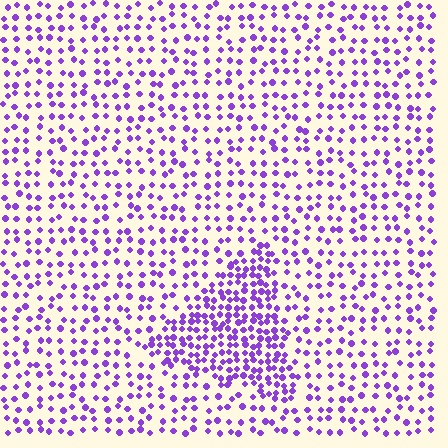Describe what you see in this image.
The image contains small purple elements arranged at two different densities. A triangle-shaped region is visible where the elements are more densely packed than the surrounding area.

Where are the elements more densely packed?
The elements are more densely packed inside the triangle boundary.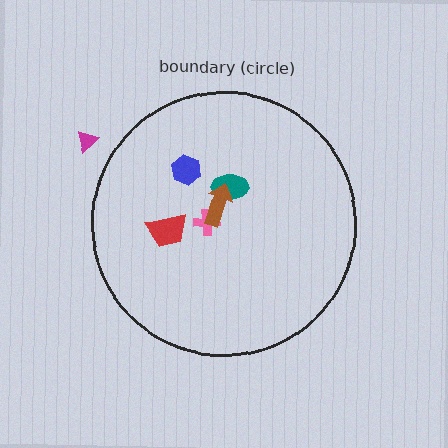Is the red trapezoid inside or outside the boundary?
Inside.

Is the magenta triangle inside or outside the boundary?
Outside.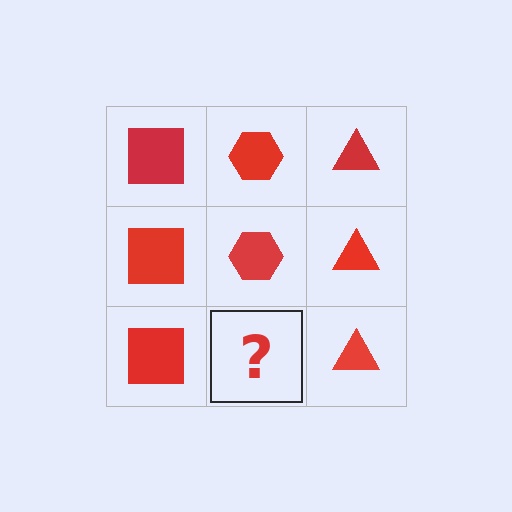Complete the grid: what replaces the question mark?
The question mark should be replaced with a red hexagon.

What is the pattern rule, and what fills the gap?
The rule is that each column has a consistent shape. The gap should be filled with a red hexagon.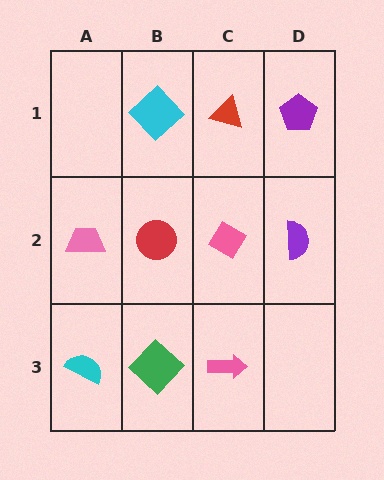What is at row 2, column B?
A red circle.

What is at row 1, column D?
A purple pentagon.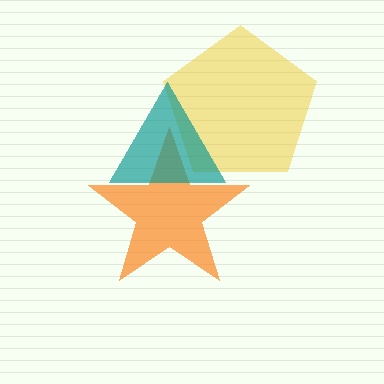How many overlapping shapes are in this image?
There are 3 overlapping shapes in the image.